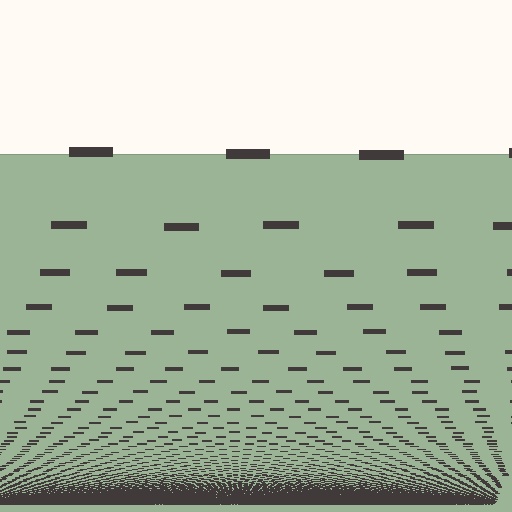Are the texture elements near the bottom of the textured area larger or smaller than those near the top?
Smaller. The gradient is inverted — elements near the bottom are smaller and denser.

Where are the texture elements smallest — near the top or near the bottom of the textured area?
Near the bottom.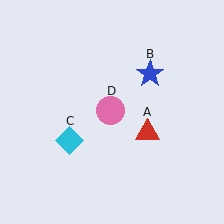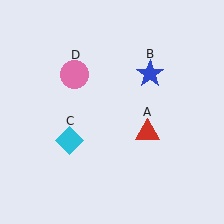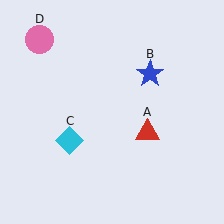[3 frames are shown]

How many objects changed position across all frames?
1 object changed position: pink circle (object D).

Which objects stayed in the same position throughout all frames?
Red triangle (object A) and blue star (object B) and cyan diamond (object C) remained stationary.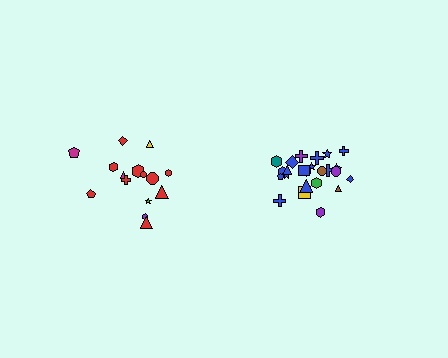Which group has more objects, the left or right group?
The right group.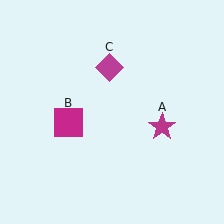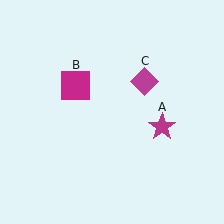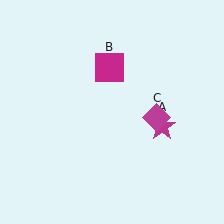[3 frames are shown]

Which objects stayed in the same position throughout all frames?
Magenta star (object A) remained stationary.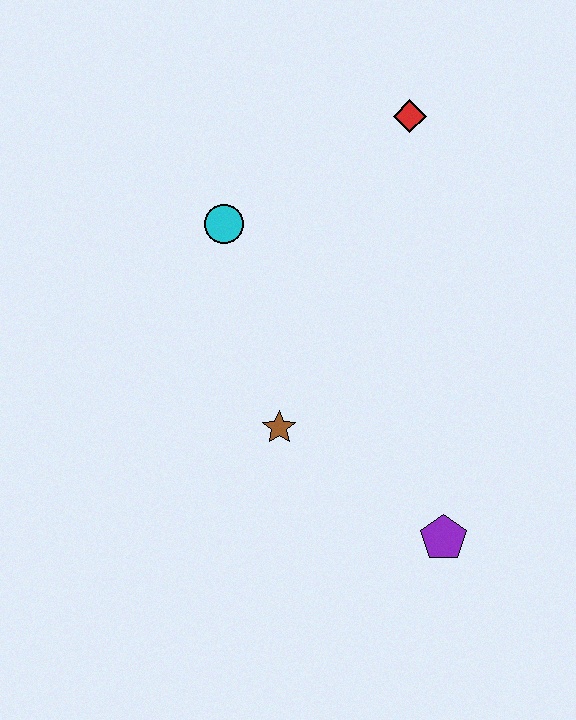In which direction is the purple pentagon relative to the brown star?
The purple pentagon is to the right of the brown star.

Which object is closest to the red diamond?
The cyan circle is closest to the red diamond.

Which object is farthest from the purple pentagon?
The red diamond is farthest from the purple pentagon.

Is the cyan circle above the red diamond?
No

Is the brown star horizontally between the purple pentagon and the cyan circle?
Yes